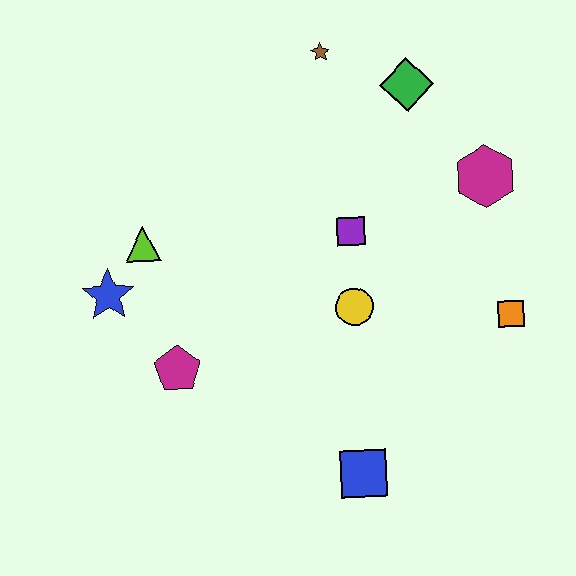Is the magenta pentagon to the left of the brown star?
Yes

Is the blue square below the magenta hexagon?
Yes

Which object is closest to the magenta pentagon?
The blue star is closest to the magenta pentagon.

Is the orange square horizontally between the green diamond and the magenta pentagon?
No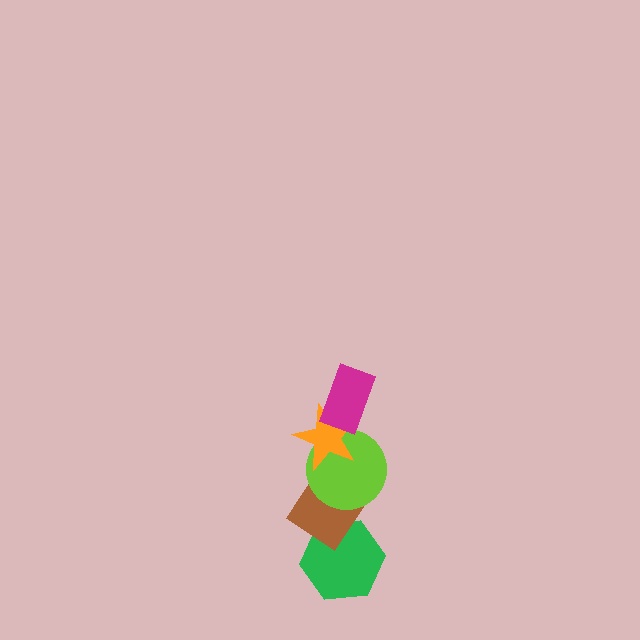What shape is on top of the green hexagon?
The brown diamond is on top of the green hexagon.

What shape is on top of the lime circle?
The orange star is on top of the lime circle.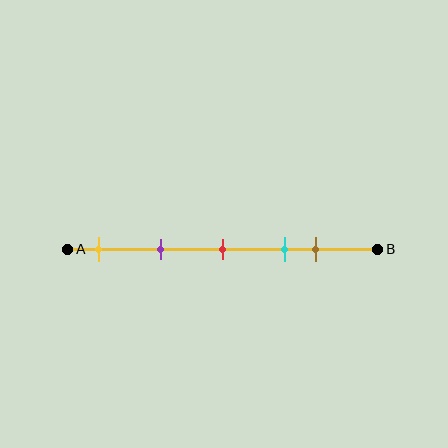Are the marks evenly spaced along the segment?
No, the marks are not evenly spaced.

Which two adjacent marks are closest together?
The cyan and brown marks are the closest adjacent pair.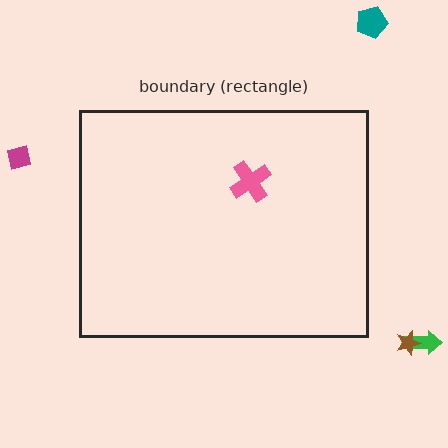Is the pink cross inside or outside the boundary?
Inside.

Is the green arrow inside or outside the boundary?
Outside.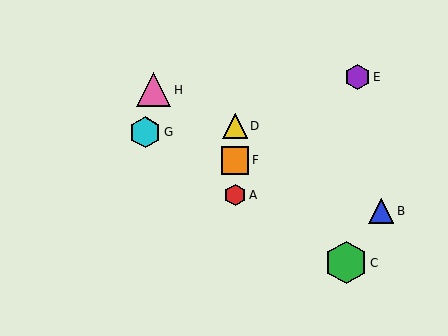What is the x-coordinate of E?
Object E is at x≈357.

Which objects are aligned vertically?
Objects A, D, F are aligned vertically.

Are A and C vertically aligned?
No, A is at x≈235 and C is at x≈346.